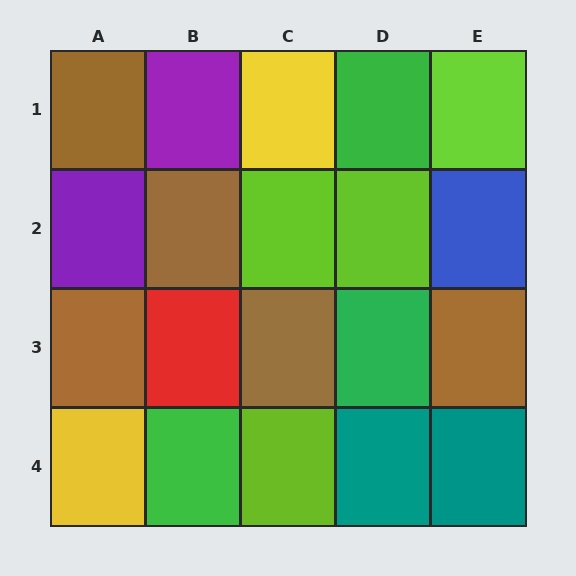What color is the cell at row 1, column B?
Purple.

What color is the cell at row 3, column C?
Brown.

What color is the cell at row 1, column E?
Lime.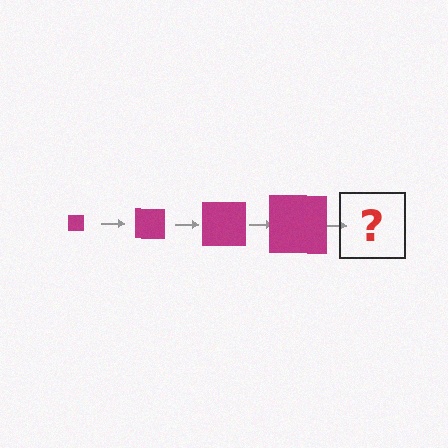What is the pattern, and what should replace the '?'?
The pattern is that the square gets progressively larger each step. The '?' should be a magenta square, larger than the previous one.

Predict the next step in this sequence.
The next step is a magenta square, larger than the previous one.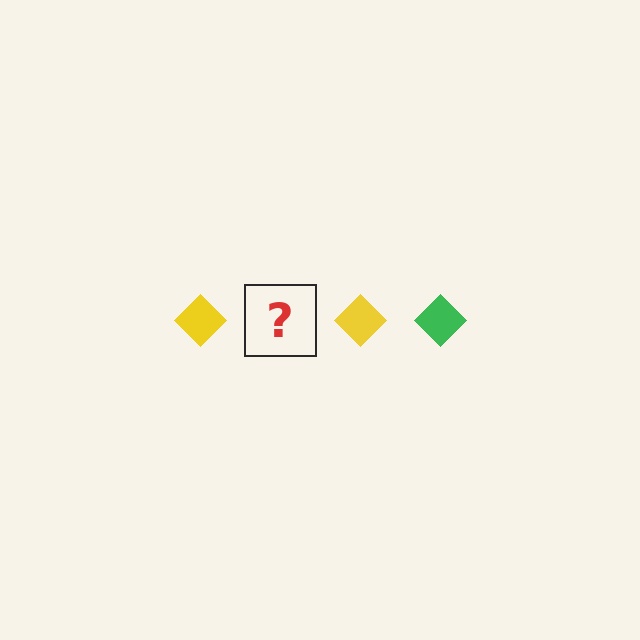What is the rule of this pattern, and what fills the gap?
The rule is that the pattern cycles through yellow, green diamonds. The gap should be filled with a green diamond.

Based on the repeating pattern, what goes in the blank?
The blank should be a green diamond.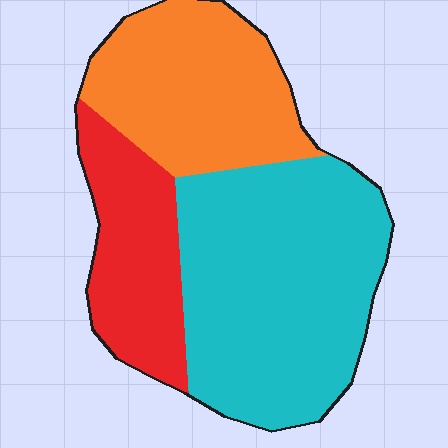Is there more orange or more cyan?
Cyan.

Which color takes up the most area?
Cyan, at roughly 50%.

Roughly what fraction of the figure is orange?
Orange covers about 30% of the figure.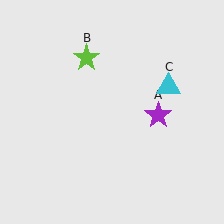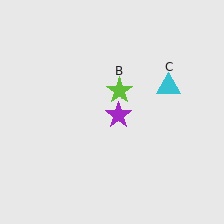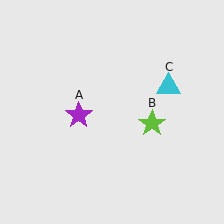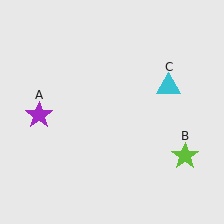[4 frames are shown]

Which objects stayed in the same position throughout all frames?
Cyan triangle (object C) remained stationary.